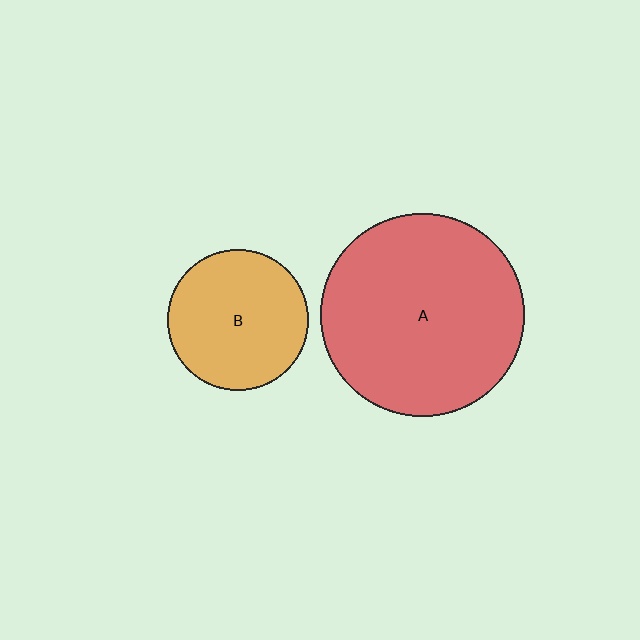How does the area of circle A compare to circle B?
Approximately 2.1 times.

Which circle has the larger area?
Circle A (red).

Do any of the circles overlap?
No, none of the circles overlap.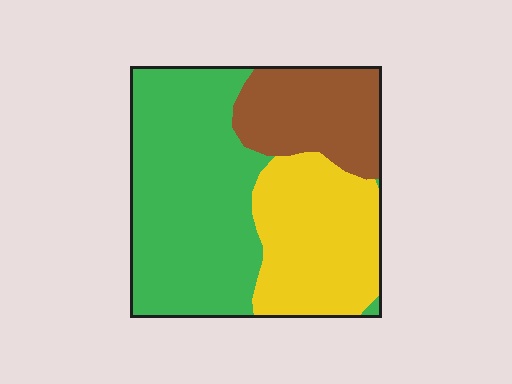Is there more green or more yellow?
Green.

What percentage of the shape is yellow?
Yellow takes up between a sixth and a third of the shape.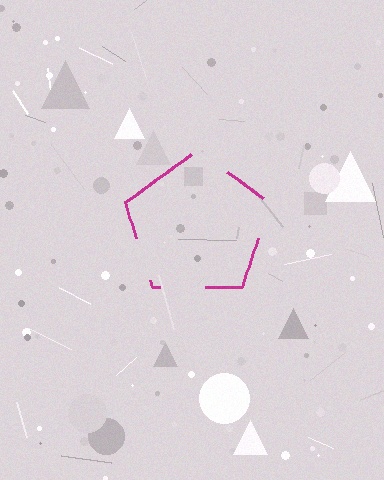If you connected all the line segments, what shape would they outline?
They would outline a pentagon.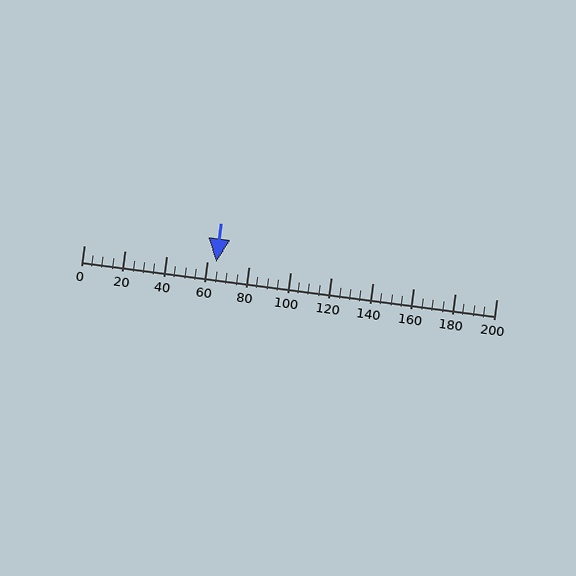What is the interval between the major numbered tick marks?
The major tick marks are spaced 20 units apart.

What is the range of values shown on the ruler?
The ruler shows values from 0 to 200.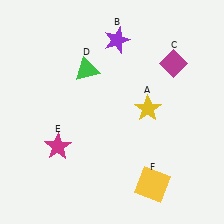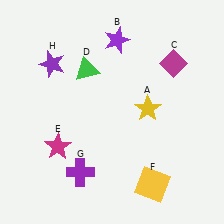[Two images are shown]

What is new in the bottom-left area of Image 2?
A purple cross (G) was added in the bottom-left area of Image 2.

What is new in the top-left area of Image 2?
A purple star (H) was added in the top-left area of Image 2.